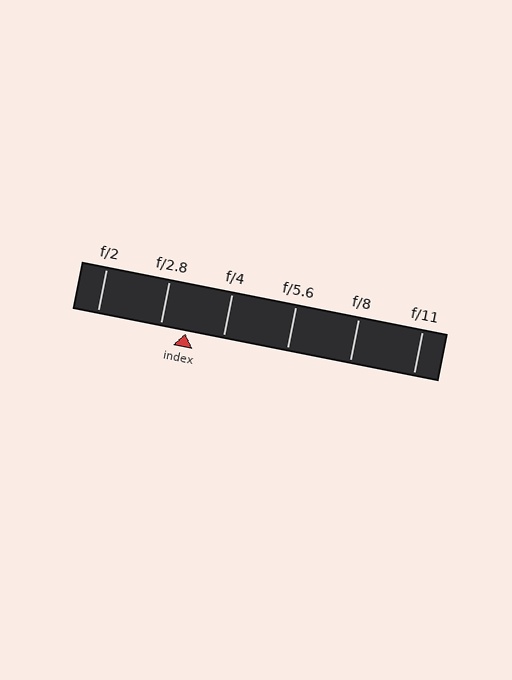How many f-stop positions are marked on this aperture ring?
There are 6 f-stop positions marked.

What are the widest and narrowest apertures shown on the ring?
The widest aperture shown is f/2 and the narrowest is f/11.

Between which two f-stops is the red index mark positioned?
The index mark is between f/2.8 and f/4.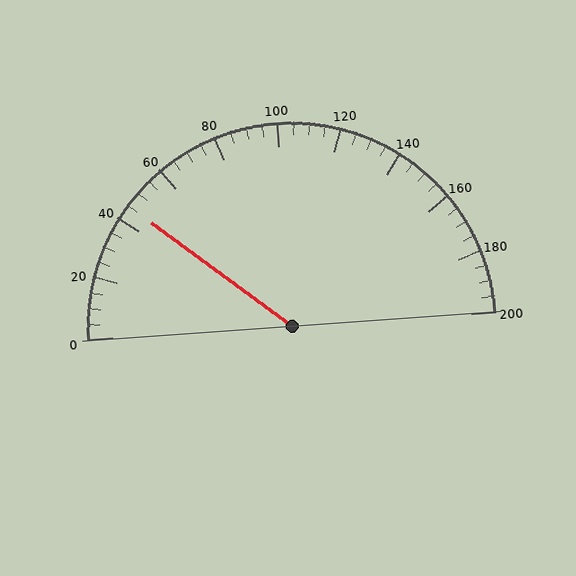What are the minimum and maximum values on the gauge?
The gauge ranges from 0 to 200.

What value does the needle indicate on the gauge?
The needle indicates approximately 45.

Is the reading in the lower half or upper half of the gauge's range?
The reading is in the lower half of the range (0 to 200).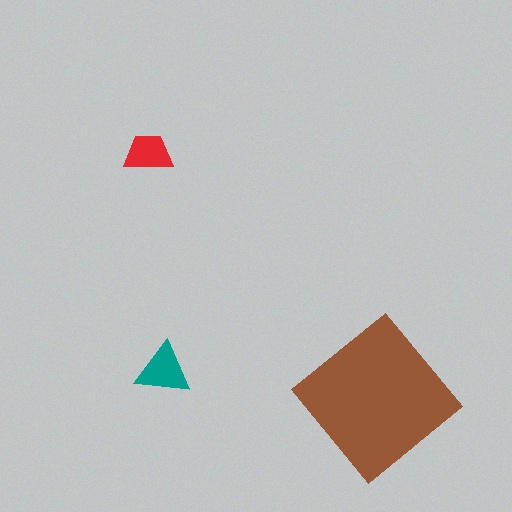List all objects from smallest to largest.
The red trapezoid, the teal triangle, the brown diamond.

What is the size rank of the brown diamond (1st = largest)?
1st.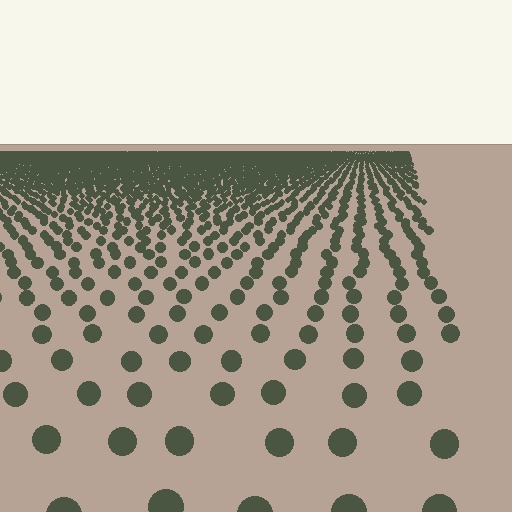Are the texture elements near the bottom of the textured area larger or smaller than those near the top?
Larger. Near the bottom, elements are closer to the viewer and appear at a bigger on-screen size.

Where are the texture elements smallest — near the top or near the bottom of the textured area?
Near the top.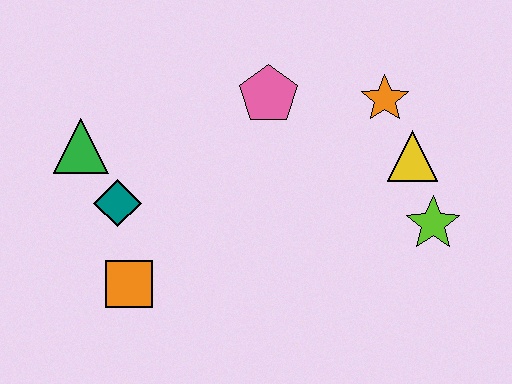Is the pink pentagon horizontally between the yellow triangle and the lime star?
No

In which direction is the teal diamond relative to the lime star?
The teal diamond is to the left of the lime star.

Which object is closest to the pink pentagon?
The orange star is closest to the pink pentagon.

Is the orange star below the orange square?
No